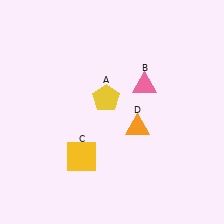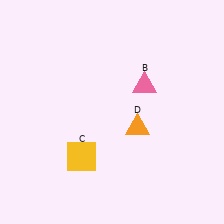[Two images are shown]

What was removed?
The yellow pentagon (A) was removed in Image 2.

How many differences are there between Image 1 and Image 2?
There is 1 difference between the two images.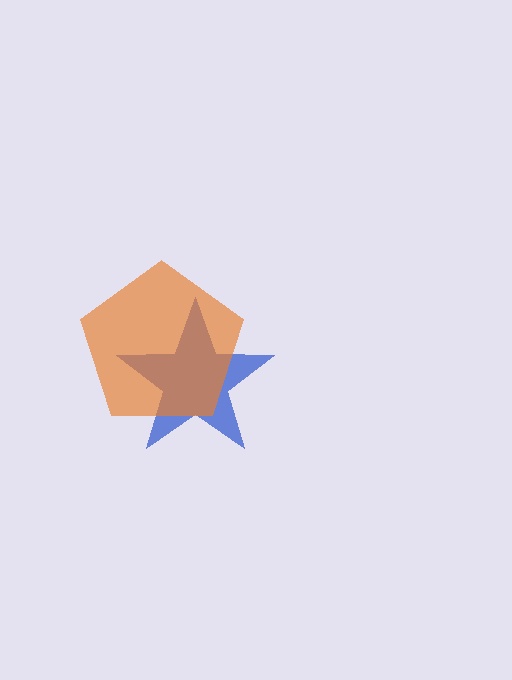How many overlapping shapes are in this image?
There are 2 overlapping shapes in the image.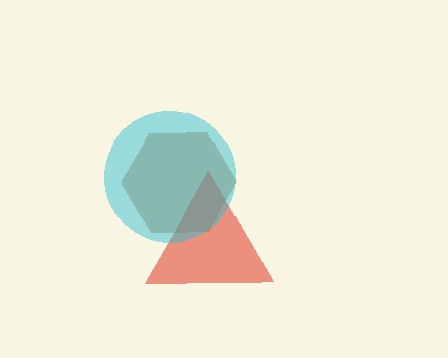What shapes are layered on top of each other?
The layered shapes are: a brown hexagon, a red triangle, a cyan circle.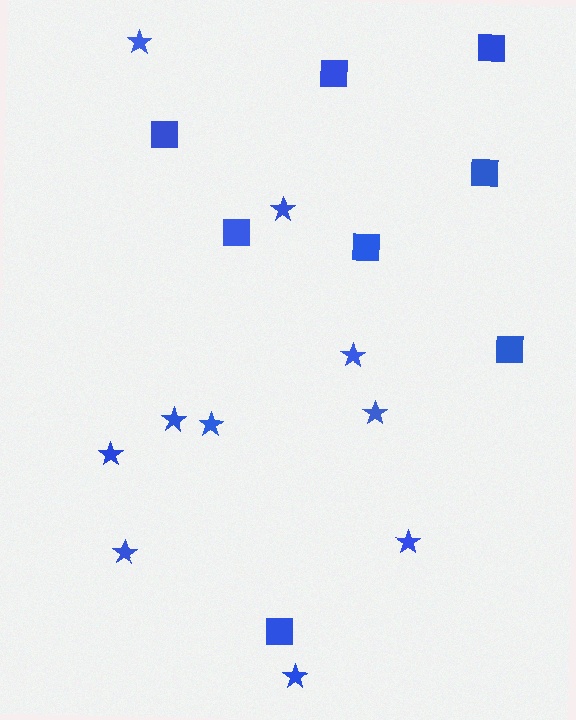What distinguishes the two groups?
There are 2 groups: one group of squares (8) and one group of stars (10).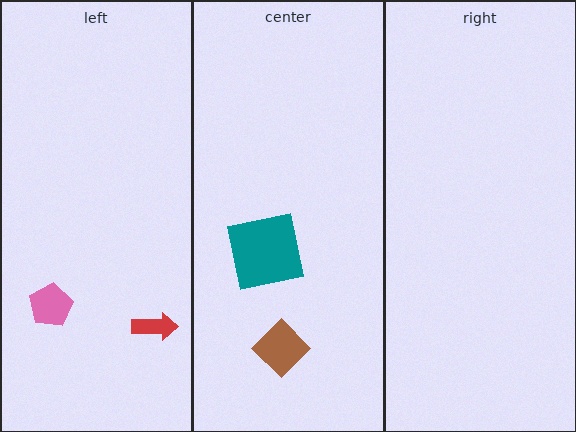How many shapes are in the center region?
2.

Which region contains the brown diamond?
The center region.